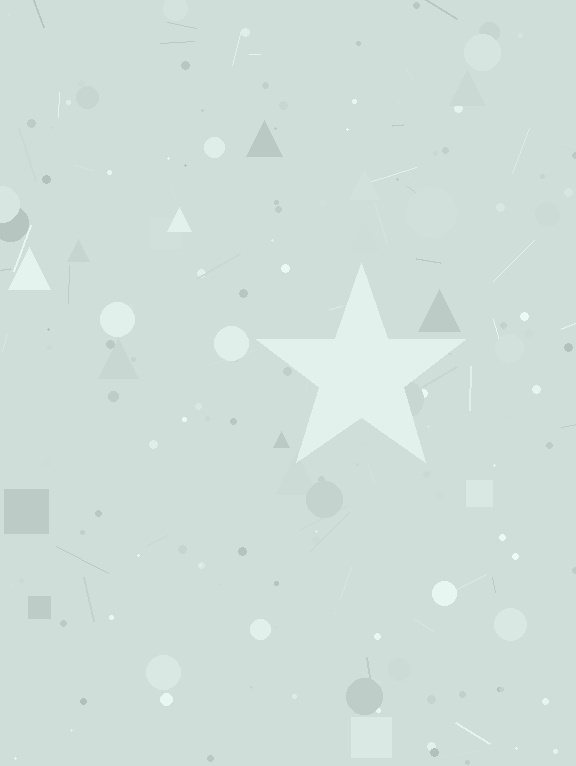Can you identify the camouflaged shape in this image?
The camouflaged shape is a star.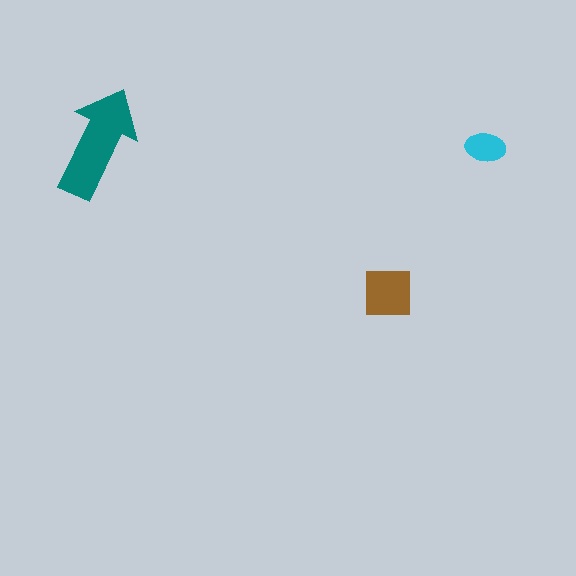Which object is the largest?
The teal arrow.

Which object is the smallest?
The cyan ellipse.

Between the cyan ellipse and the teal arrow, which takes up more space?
The teal arrow.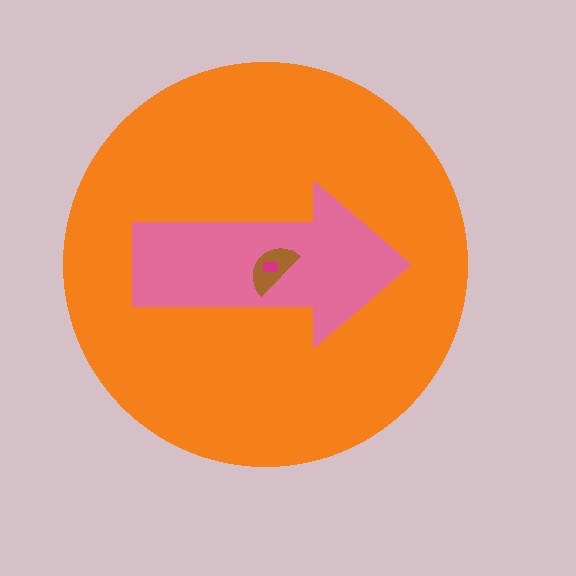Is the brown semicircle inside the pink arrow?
Yes.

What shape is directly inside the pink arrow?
The brown semicircle.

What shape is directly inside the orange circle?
The pink arrow.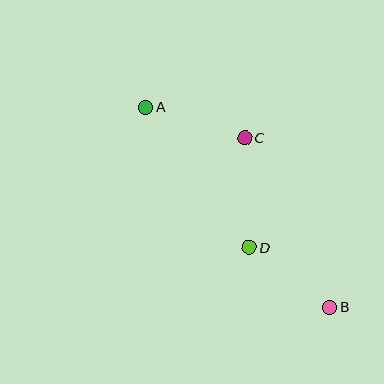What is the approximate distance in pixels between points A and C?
The distance between A and C is approximately 104 pixels.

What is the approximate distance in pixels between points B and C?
The distance between B and C is approximately 190 pixels.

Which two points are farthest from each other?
Points A and B are farthest from each other.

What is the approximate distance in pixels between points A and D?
The distance between A and D is approximately 175 pixels.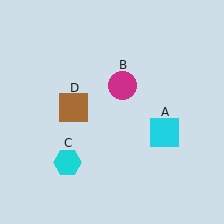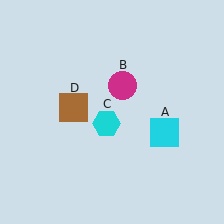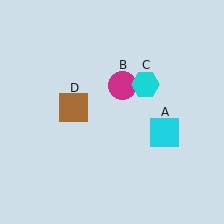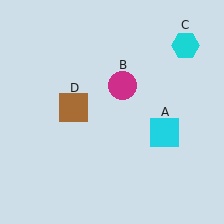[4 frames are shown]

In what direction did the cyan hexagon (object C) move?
The cyan hexagon (object C) moved up and to the right.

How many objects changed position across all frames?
1 object changed position: cyan hexagon (object C).